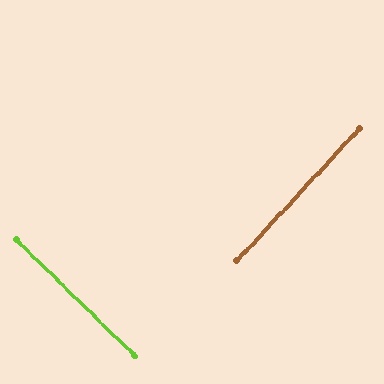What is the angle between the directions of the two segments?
Approximately 88 degrees.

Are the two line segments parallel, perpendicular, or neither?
Perpendicular — they meet at approximately 88°.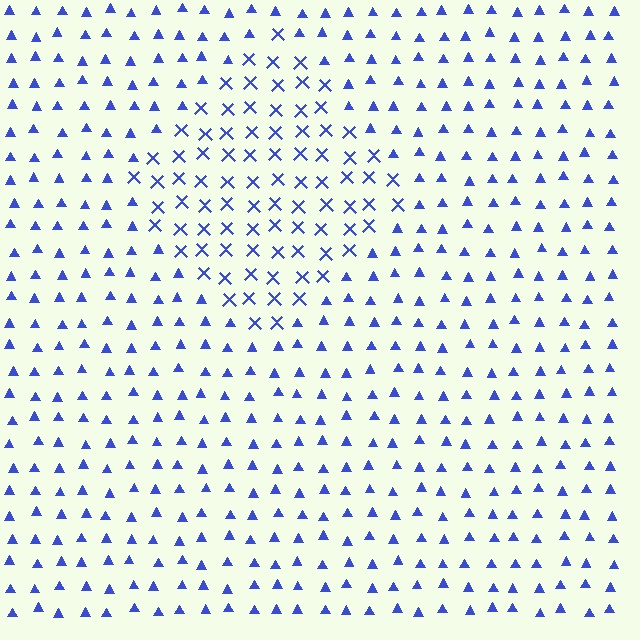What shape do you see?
I see a diamond.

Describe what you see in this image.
The image is filled with small blue elements arranged in a uniform grid. A diamond-shaped region contains X marks, while the surrounding area contains triangles. The boundary is defined purely by the change in element shape.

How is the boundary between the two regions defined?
The boundary is defined by a change in element shape: X marks inside vs. triangles outside. All elements share the same color and spacing.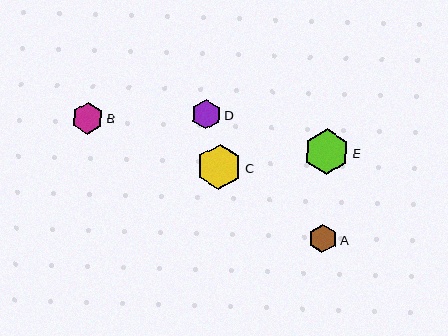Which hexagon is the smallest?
Hexagon A is the smallest with a size of approximately 28 pixels.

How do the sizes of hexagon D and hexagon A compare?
Hexagon D and hexagon A are approximately the same size.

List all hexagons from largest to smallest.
From largest to smallest: C, E, B, D, A.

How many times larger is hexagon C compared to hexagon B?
Hexagon C is approximately 1.4 times the size of hexagon B.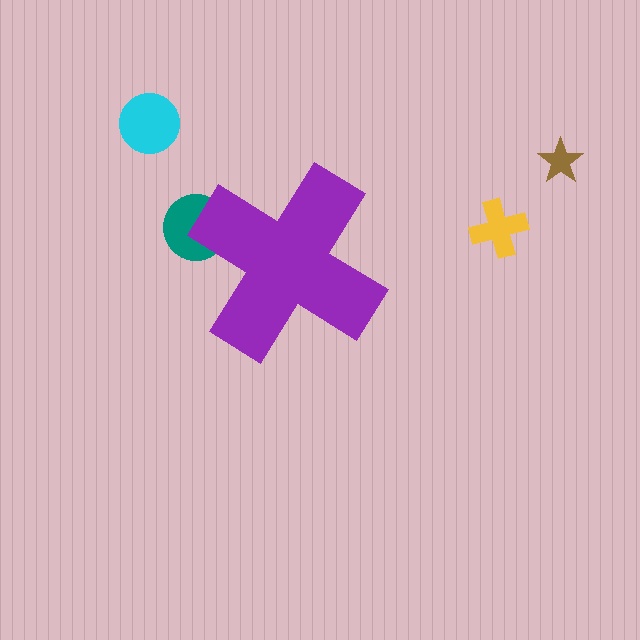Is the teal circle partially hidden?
Yes, the teal circle is partially hidden behind the purple cross.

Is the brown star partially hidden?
No, the brown star is fully visible.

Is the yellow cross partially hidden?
No, the yellow cross is fully visible.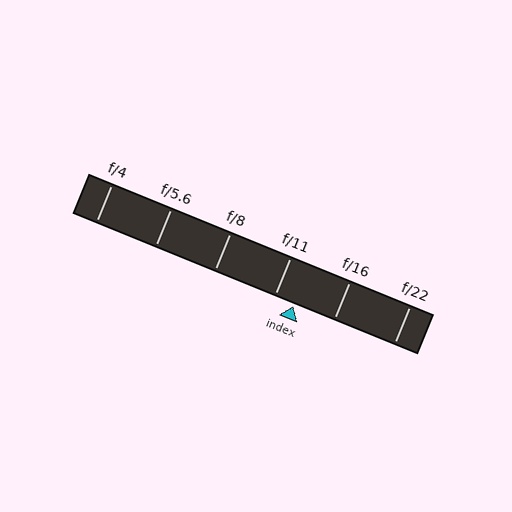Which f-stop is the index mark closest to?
The index mark is closest to f/11.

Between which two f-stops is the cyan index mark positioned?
The index mark is between f/11 and f/16.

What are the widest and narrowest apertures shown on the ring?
The widest aperture shown is f/4 and the narrowest is f/22.